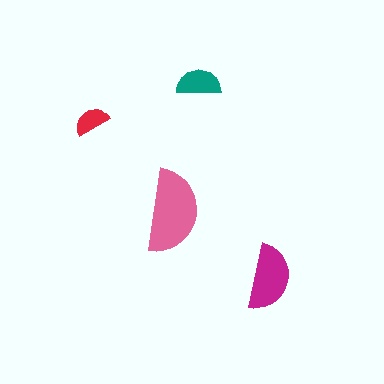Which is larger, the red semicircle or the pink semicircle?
The pink one.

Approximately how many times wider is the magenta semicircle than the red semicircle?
About 2 times wider.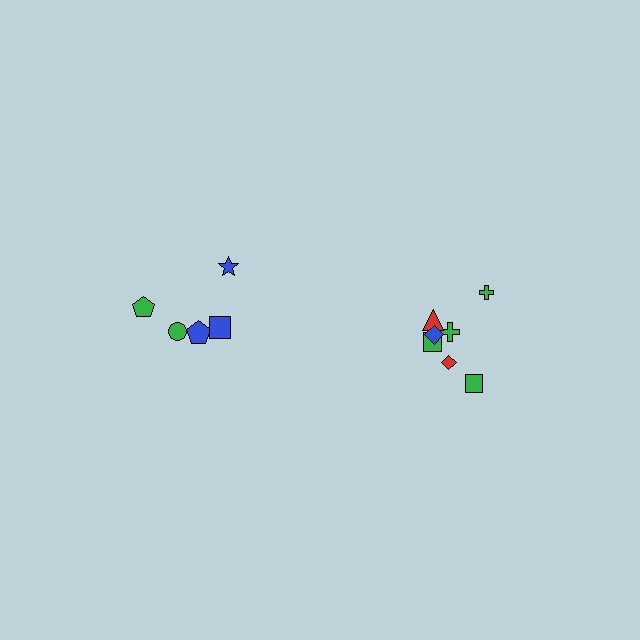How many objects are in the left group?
There are 5 objects.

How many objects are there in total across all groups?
There are 12 objects.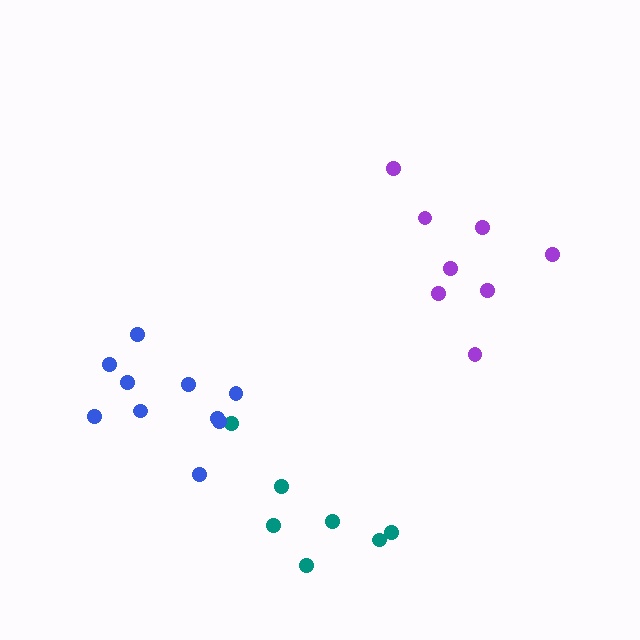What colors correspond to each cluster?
The clusters are colored: purple, teal, blue.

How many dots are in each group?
Group 1: 8 dots, Group 2: 7 dots, Group 3: 10 dots (25 total).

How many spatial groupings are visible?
There are 3 spatial groupings.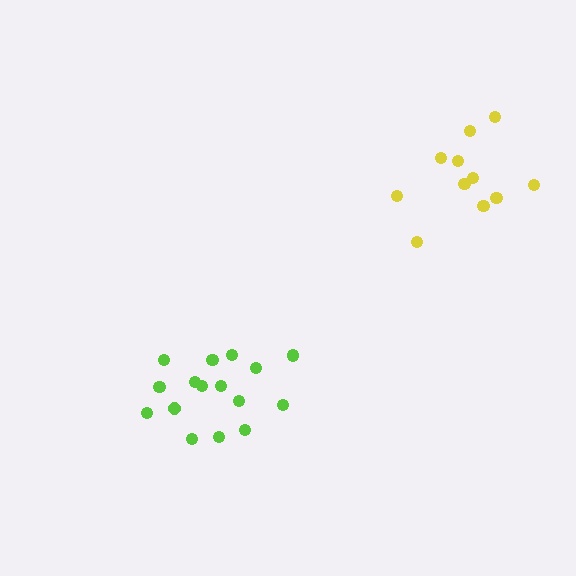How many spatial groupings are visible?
There are 2 spatial groupings.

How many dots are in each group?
Group 1: 11 dots, Group 2: 16 dots (27 total).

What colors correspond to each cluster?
The clusters are colored: yellow, lime.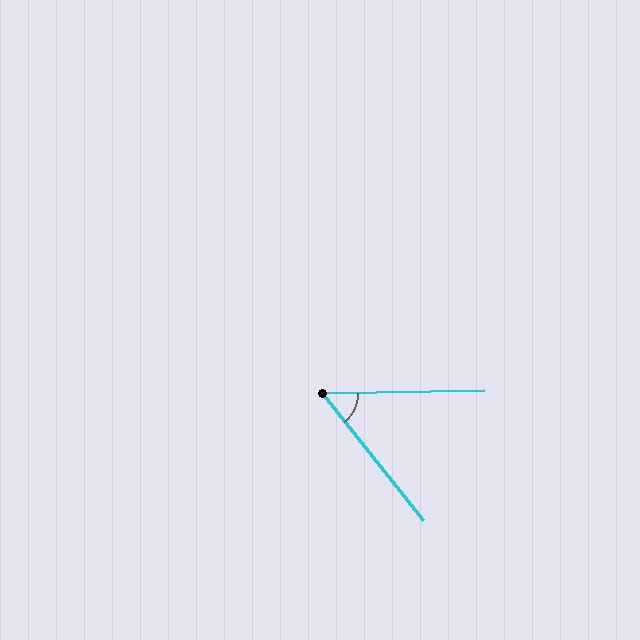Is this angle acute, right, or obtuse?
It is acute.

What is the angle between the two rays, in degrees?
Approximately 53 degrees.